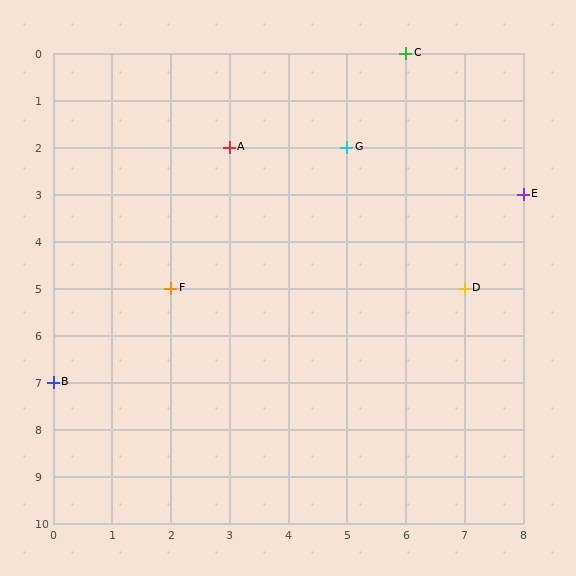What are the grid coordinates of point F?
Point F is at grid coordinates (2, 5).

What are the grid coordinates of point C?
Point C is at grid coordinates (6, 0).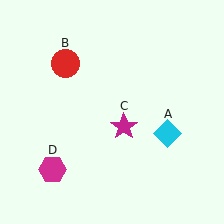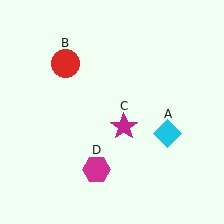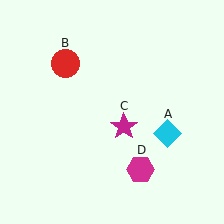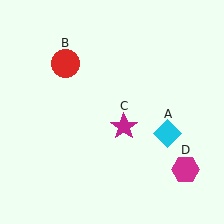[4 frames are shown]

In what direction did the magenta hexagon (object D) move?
The magenta hexagon (object D) moved right.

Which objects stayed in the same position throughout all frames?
Cyan diamond (object A) and red circle (object B) and magenta star (object C) remained stationary.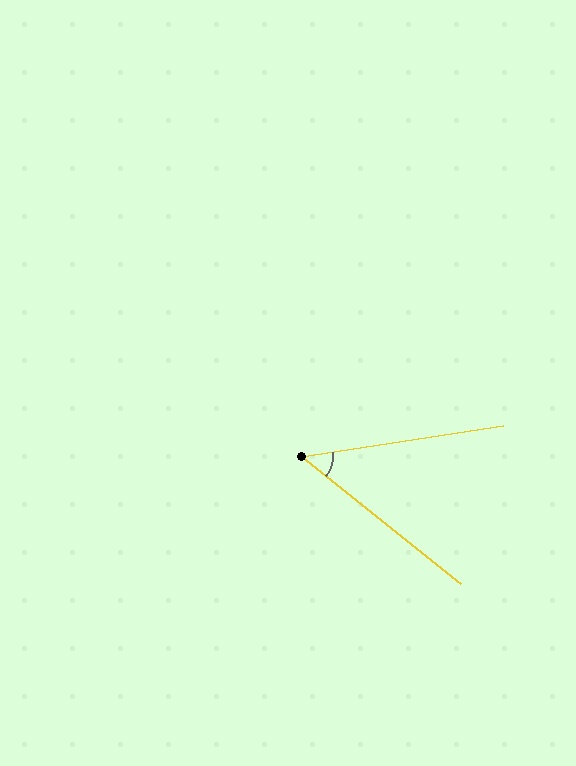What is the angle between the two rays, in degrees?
Approximately 47 degrees.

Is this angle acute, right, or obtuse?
It is acute.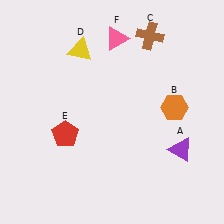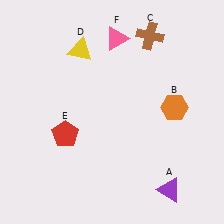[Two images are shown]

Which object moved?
The purple triangle (A) moved down.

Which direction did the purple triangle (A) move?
The purple triangle (A) moved down.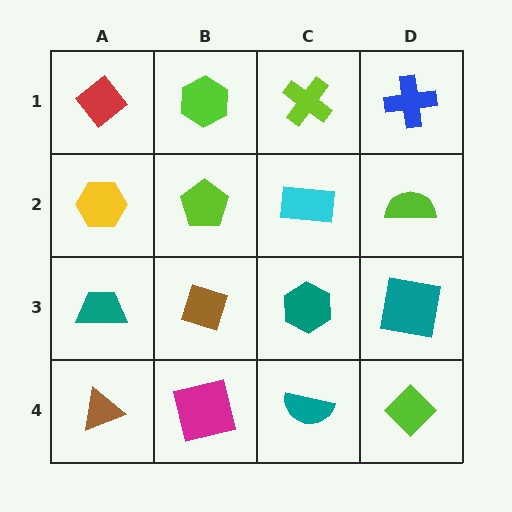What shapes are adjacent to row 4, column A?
A teal trapezoid (row 3, column A), a magenta square (row 4, column B).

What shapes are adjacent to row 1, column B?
A lime pentagon (row 2, column B), a red diamond (row 1, column A), a lime cross (row 1, column C).